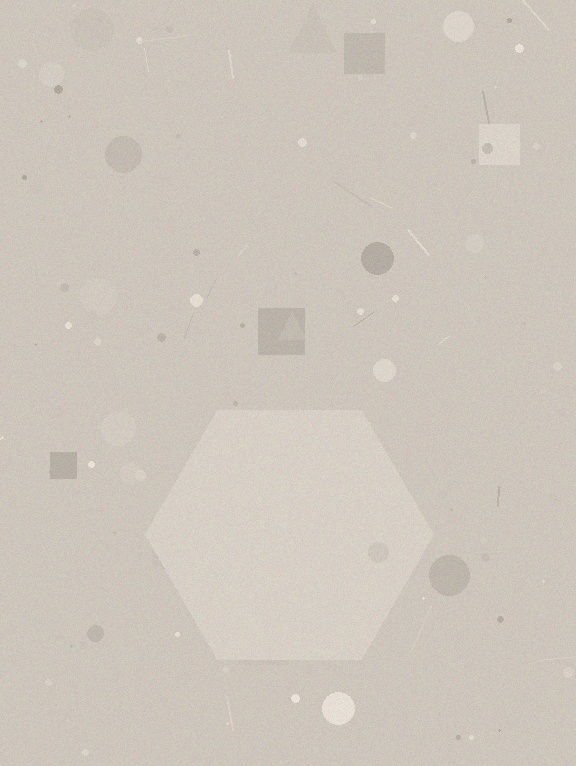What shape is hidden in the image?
A hexagon is hidden in the image.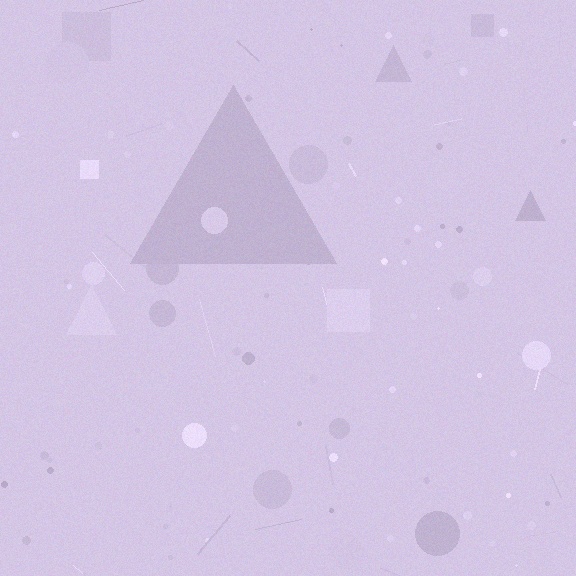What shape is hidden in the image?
A triangle is hidden in the image.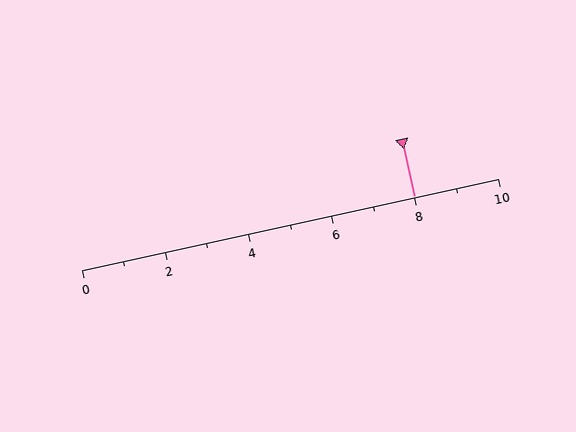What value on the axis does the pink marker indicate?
The marker indicates approximately 8.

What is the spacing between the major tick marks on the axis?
The major ticks are spaced 2 apart.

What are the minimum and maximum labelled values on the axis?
The axis runs from 0 to 10.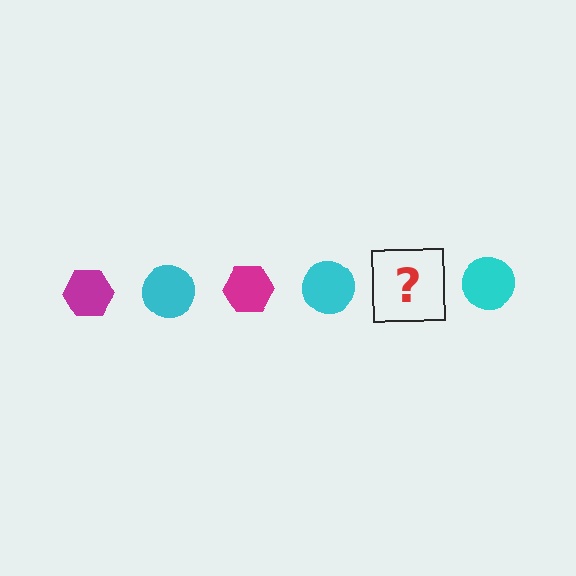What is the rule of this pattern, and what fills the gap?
The rule is that the pattern alternates between magenta hexagon and cyan circle. The gap should be filled with a magenta hexagon.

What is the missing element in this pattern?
The missing element is a magenta hexagon.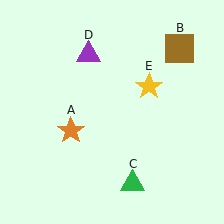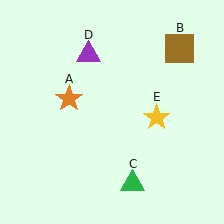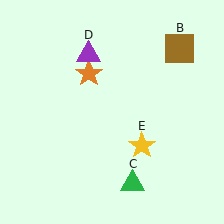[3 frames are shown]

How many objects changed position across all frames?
2 objects changed position: orange star (object A), yellow star (object E).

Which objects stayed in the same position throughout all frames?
Brown square (object B) and green triangle (object C) and purple triangle (object D) remained stationary.